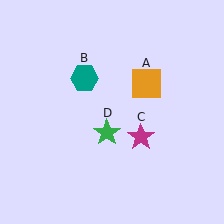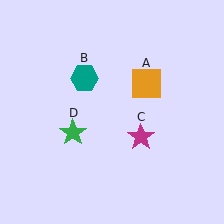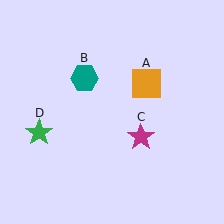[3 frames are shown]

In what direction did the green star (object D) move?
The green star (object D) moved left.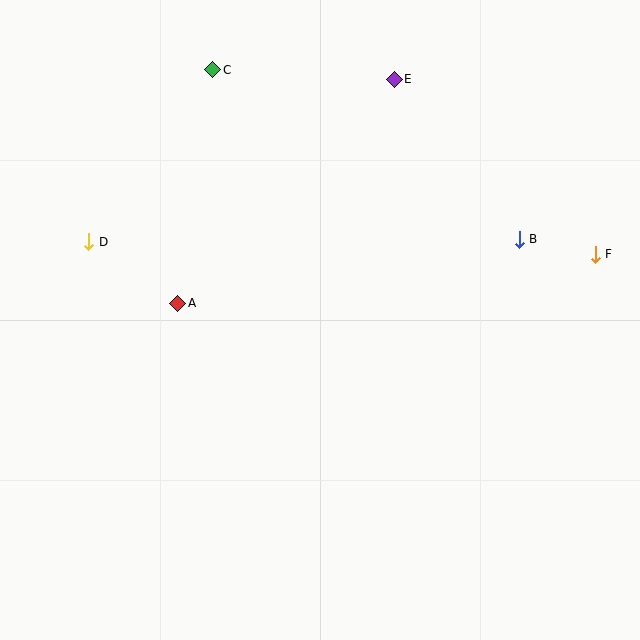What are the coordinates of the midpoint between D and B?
The midpoint between D and B is at (304, 240).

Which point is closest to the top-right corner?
Point E is closest to the top-right corner.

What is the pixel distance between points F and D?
The distance between F and D is 507 pixels.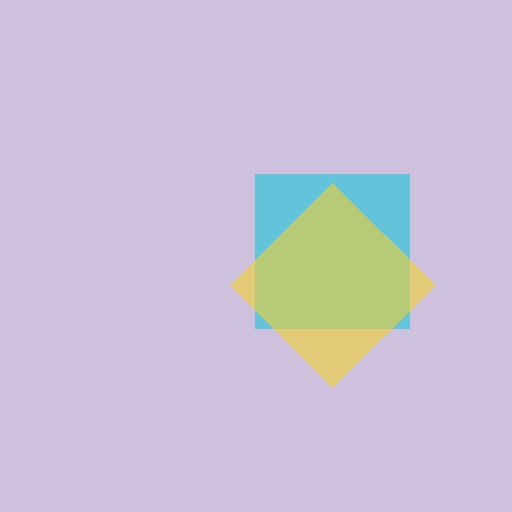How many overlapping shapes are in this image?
There are 2 overlapping shapes in the image.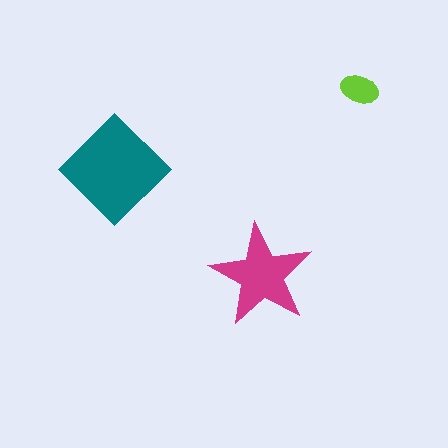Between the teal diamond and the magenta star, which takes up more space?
The teal diamond.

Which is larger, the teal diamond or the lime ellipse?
The teal diamond.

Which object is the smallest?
The lime ellipse.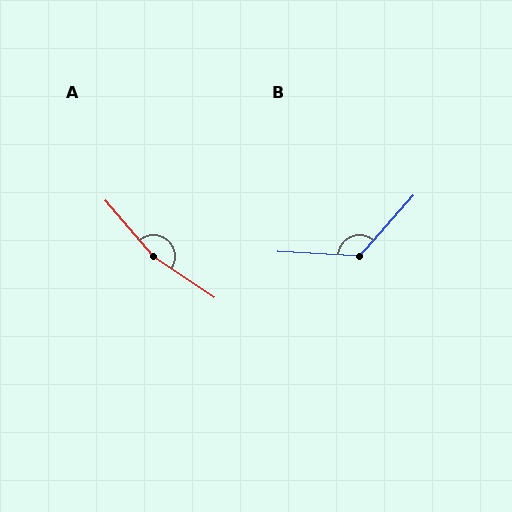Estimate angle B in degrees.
Approximately 128 degrees.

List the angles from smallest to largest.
B (128°), A (164°).